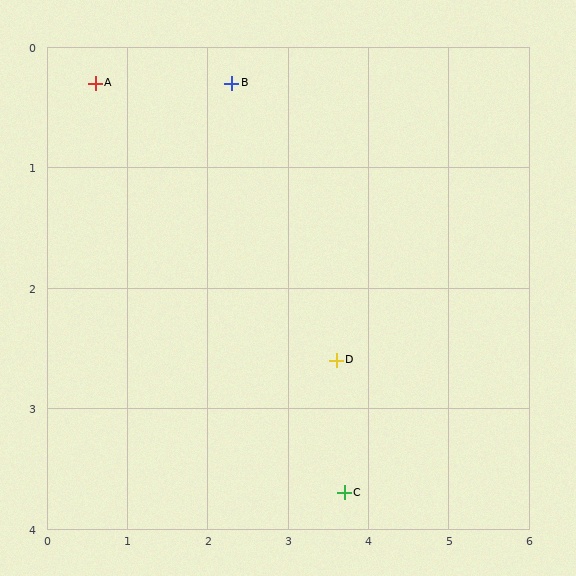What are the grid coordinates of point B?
Point B is at approximately (2.3, 0.3).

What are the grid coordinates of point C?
Point C is at approximately (3.7, 3.7).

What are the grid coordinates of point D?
Point D is at approximately (3.6, 2.6).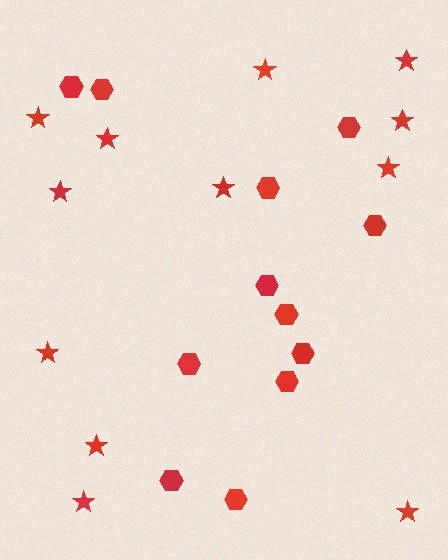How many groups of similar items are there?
There are 2 groups: one group of hexagons (12) and one group of stars (12).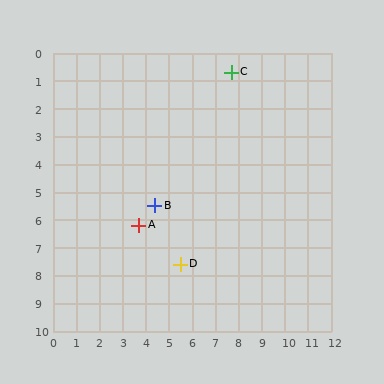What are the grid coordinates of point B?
Point B is at approximately (4.4, 5.5).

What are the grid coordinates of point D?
Point D is at approximately (5.5, 7.6).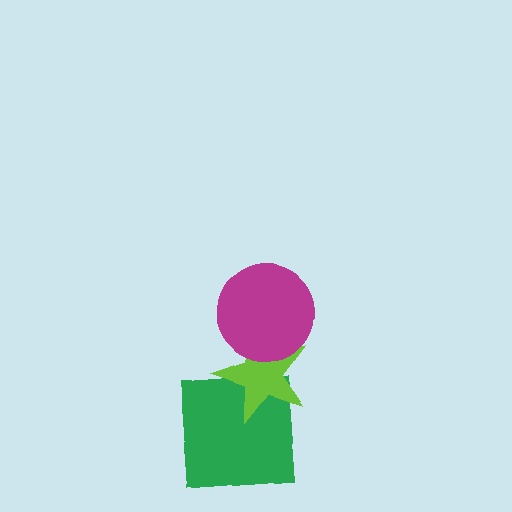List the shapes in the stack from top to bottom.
From top to bottom: the magenta circle, the lime star, the green square.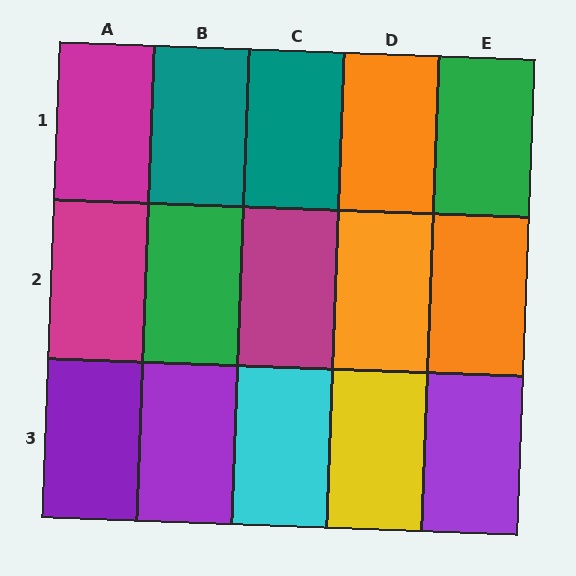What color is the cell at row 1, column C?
Teal.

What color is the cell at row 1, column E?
Green.